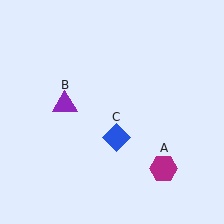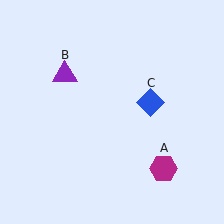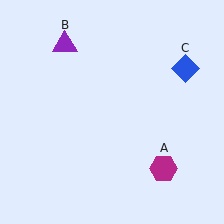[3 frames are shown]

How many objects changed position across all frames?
2 objects changed position: purple triangle (object B), blue diamond (object C).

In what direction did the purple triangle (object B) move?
The purple triangle (object B) moved up.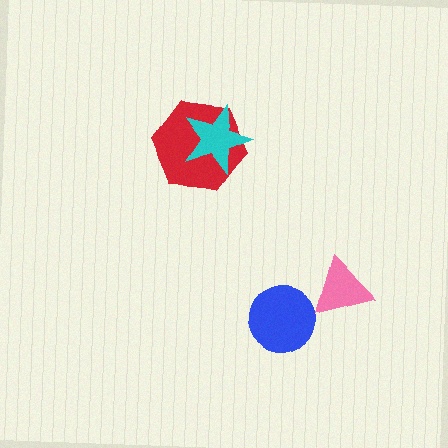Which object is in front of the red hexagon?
The cyan star is in front of the red hexagon.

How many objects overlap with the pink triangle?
0 objects overlap with the pink triangle.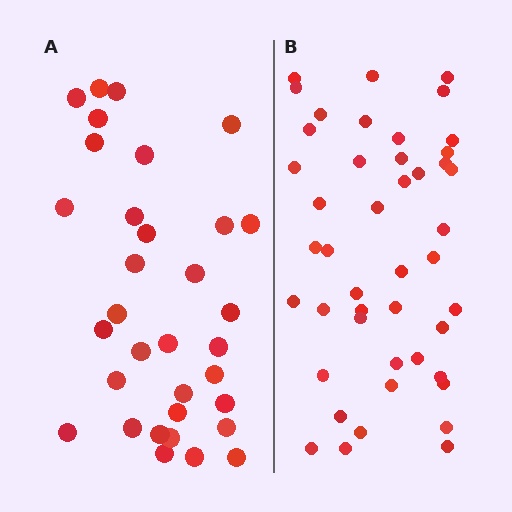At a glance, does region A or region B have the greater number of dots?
Region B (the right region) has more dots.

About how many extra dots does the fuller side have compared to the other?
Region B has roughly 12 or so more dots than region A.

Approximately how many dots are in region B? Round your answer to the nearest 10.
About 40 dots. (The exact count is 45, which rounds to 40.)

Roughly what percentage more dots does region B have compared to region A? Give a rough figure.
About 35% more.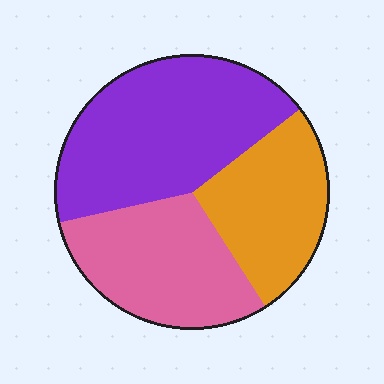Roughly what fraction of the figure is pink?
Pink takes up about one third (1/3) of the figure.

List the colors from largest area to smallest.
From largest to smallest: purple, pink, orange.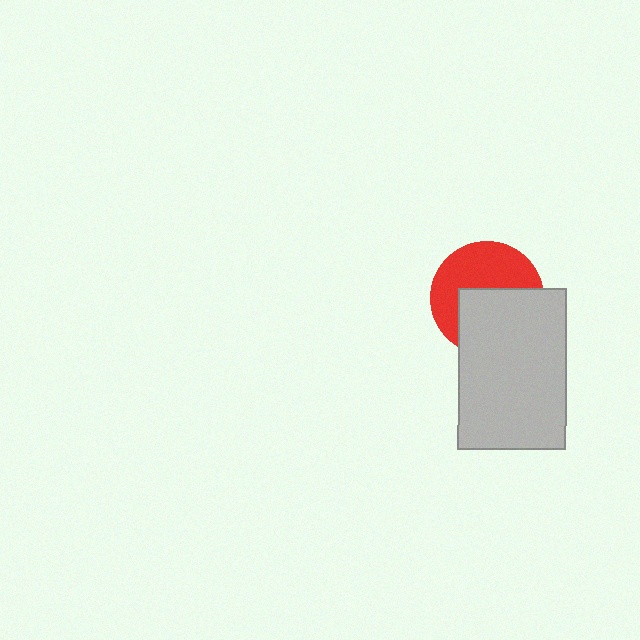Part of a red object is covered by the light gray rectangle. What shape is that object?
It is a circle.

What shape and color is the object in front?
The object in front is a light gray rectangle.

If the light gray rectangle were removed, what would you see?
You would see the complete red circle.